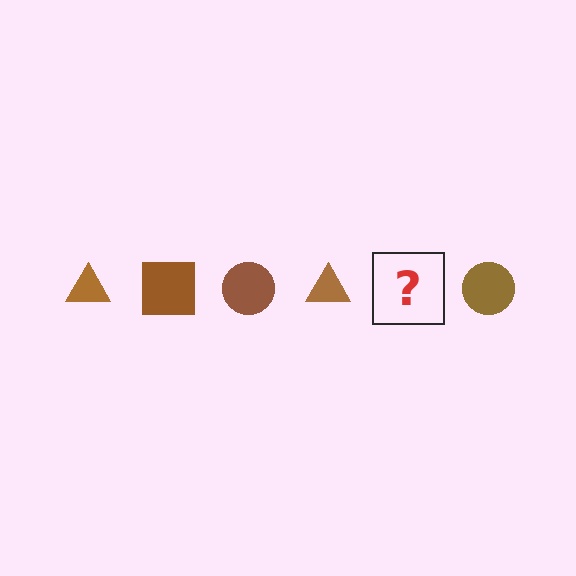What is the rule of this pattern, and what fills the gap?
The rule is that the pattern cycles through triangle, square, circle shapes in brown. The gap should be filled with a brown square.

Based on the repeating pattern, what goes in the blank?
The blank should be a brown square.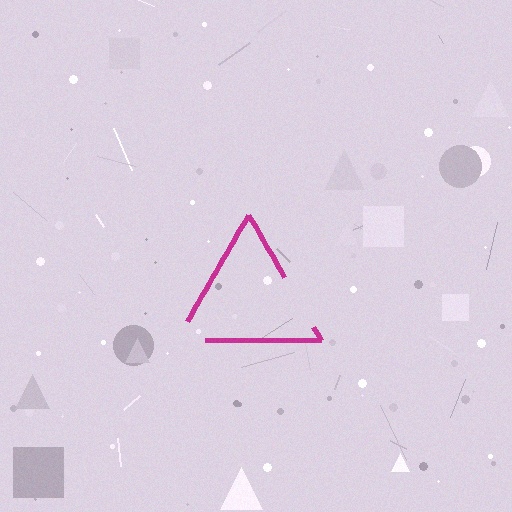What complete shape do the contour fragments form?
The contour fragments form a triangle.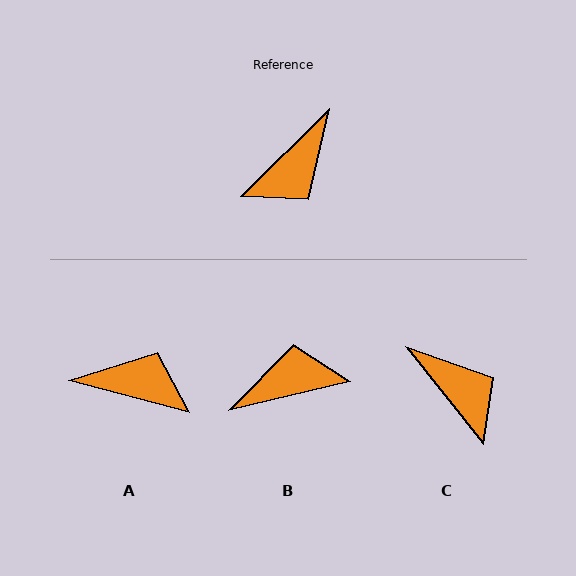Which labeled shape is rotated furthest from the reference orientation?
B, about 149 degrees away.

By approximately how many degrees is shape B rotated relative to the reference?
Approximately 149 degrees counter-clockwise.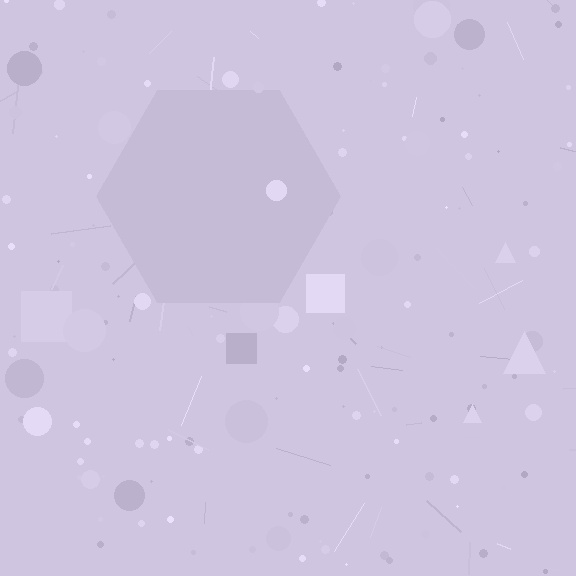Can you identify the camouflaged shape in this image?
The camouflaged shape is a hexagon.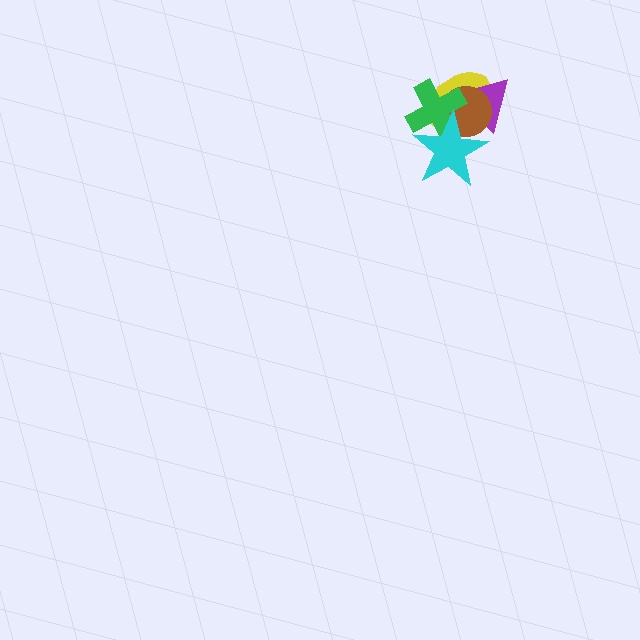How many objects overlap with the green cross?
4 objects overlap with the green cross.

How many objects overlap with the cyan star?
4 objects overlap with the cyan star.